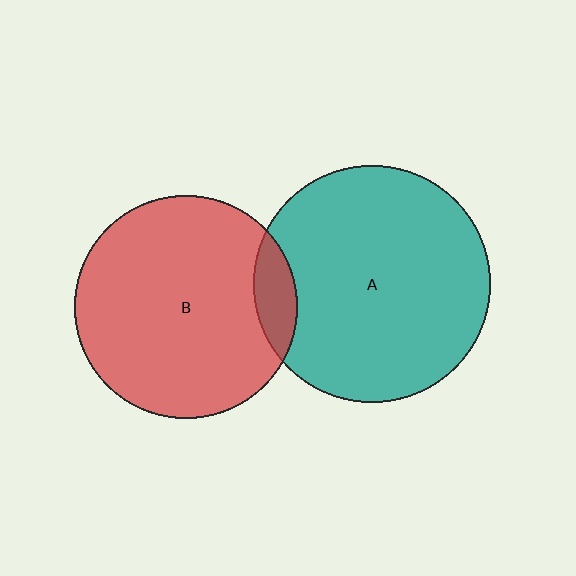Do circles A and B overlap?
Yes.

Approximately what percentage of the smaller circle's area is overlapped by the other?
Approximately 10%.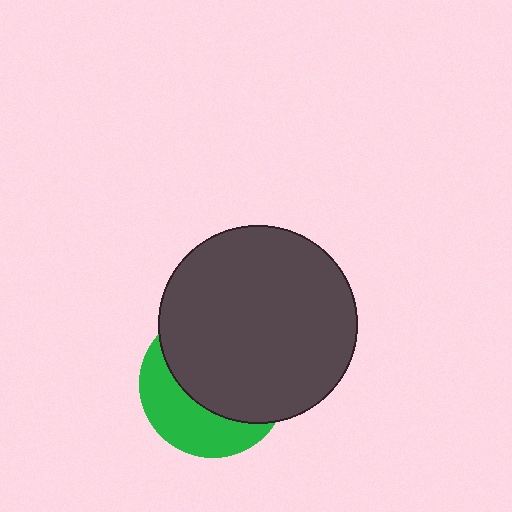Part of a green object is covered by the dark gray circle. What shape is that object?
It is a circle.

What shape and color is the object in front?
The object in front is a dark gray circle.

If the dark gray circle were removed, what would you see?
You would see the complete green circle.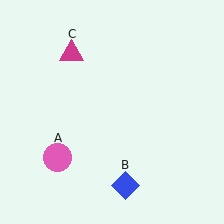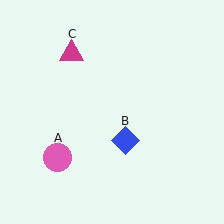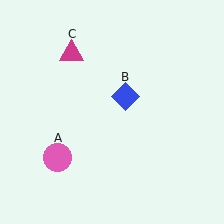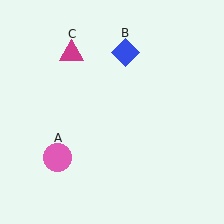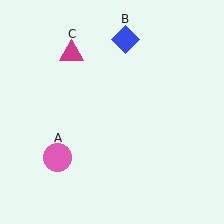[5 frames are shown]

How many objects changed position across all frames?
1 object changed position: blue diamond (object B).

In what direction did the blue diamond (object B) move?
The blue diamond (object B) moved up.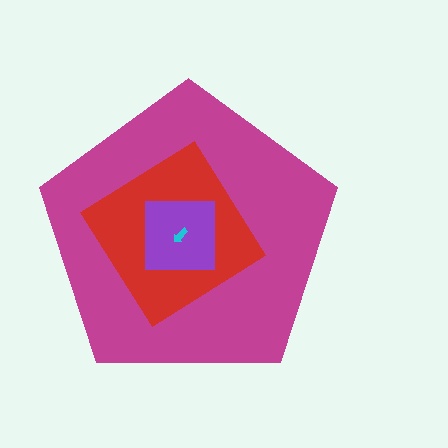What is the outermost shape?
The magenta pentagon.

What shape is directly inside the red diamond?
The purple square.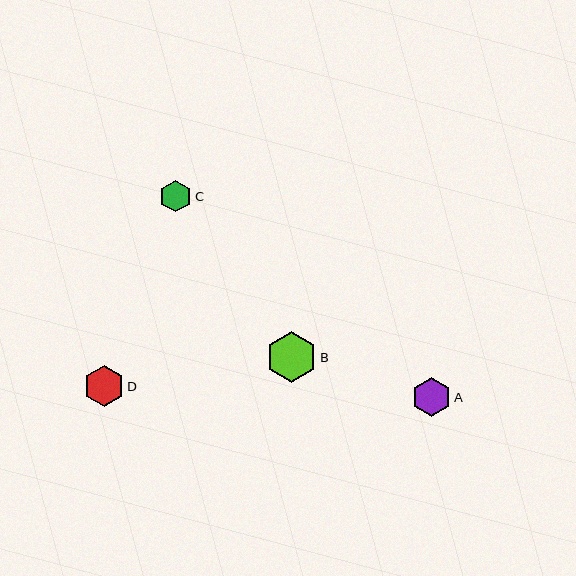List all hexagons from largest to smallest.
From largest to smallest: B, D, A, C.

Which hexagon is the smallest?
Hexagon C is the smallest with a size of approximately 32 pixels.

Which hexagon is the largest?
Hexagon B is the largest with a size of approximately 51 pixels.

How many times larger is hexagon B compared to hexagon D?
Hexagon B is approximately 1.3 times the size of hexagon D.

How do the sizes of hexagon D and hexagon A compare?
Hexagon D and hexagon A are approximately the same size.